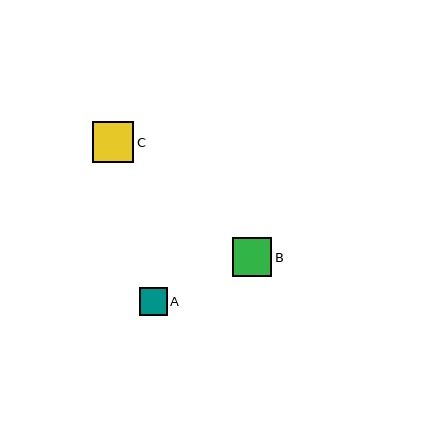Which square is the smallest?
Square A is the smallest with a size of approximately 28 pixels.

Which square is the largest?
Square C is the largest with a size of approximately 41 pixels.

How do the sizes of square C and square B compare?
Square C and square B are approximately the same size.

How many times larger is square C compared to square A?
Square C is approximately 1.5 times the size of square A.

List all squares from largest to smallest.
From largest to smallest: C, B, A.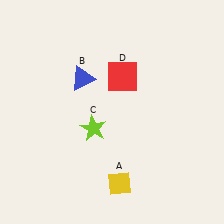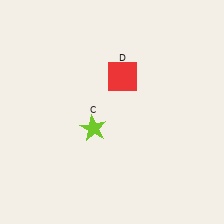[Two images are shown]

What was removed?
The yellow diamond (A), the blue triangle (B) were removed in Image 2.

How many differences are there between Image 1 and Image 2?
There are 2 differences between the two images.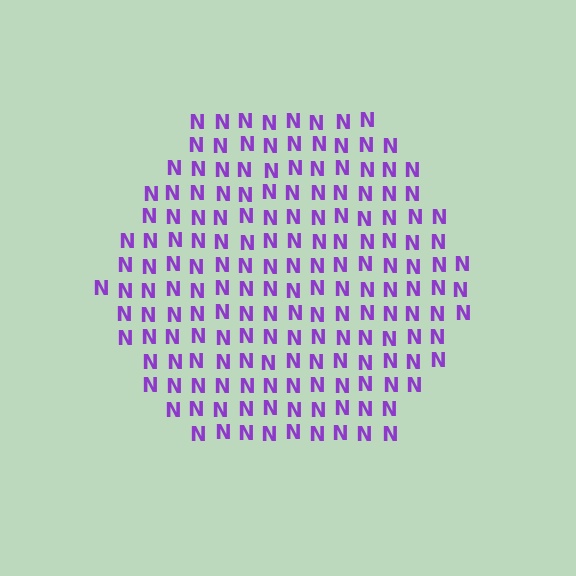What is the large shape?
The large shape is a hexagon.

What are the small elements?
The small elements are letter N's.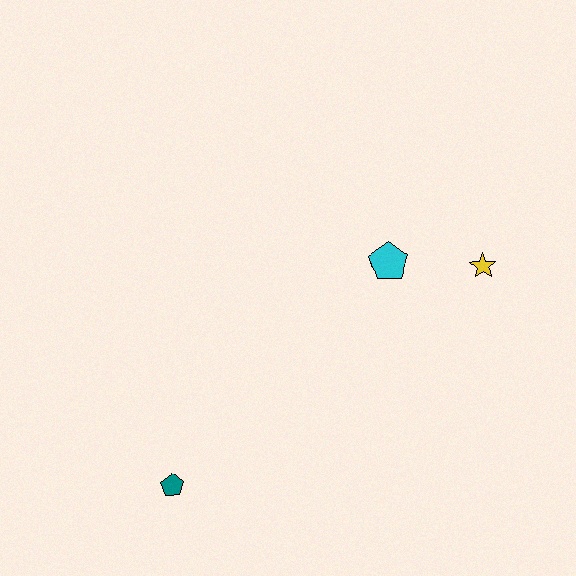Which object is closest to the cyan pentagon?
The yellow star is closest to the cyan pentagon.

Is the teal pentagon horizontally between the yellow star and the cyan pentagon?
No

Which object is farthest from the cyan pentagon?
The teal pentagon is farthest from the cyan pentagon.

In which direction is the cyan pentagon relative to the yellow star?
The cyan pentagon is to the left of the yellow star.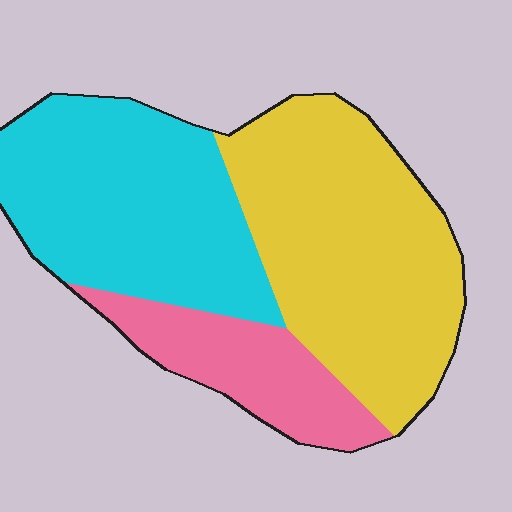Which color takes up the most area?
Yellow, at roughly 45%.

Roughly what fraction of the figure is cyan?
Cyan takes up about three eighths (3/8) of the figure.